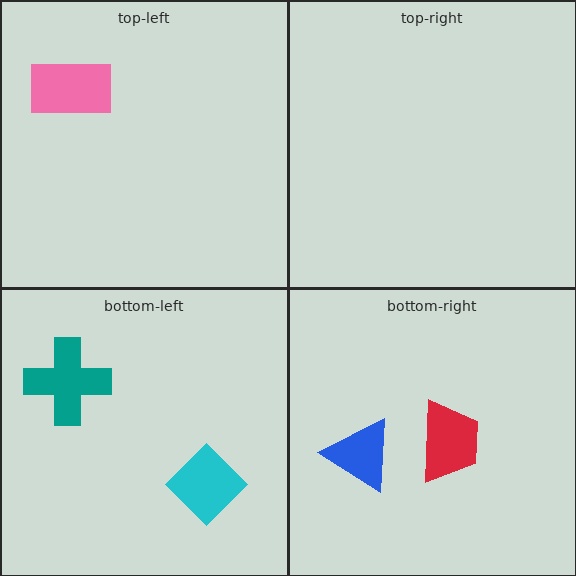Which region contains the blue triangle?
The bottom-right region.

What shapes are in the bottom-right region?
The red trapezoid, the blue triangle.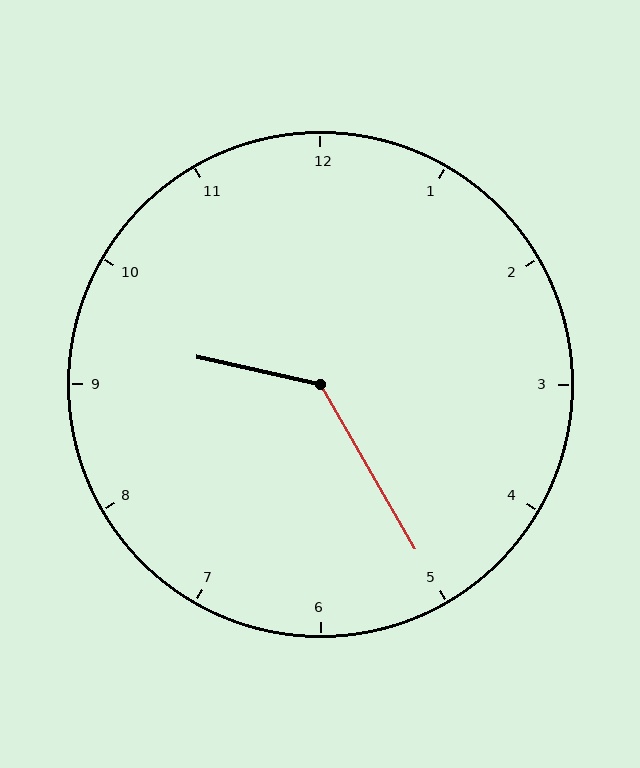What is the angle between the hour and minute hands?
Approximately 132 degrees.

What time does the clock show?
9:25.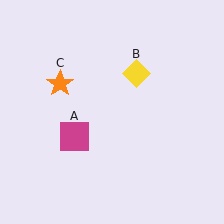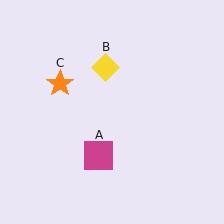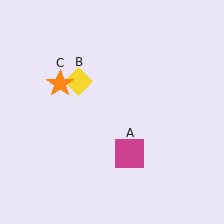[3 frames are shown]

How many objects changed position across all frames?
2 objects changed position: magenta square (object A), yellow diamond (object B).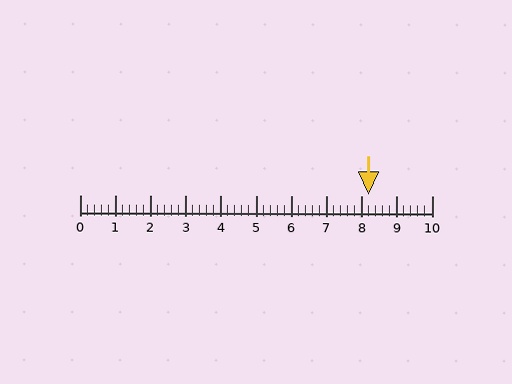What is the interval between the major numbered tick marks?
The major tick marks are spaced 1 units apart.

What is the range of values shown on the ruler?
The ruler shows values from 0 to 10.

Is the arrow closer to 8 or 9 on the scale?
The arrow is closer to 8.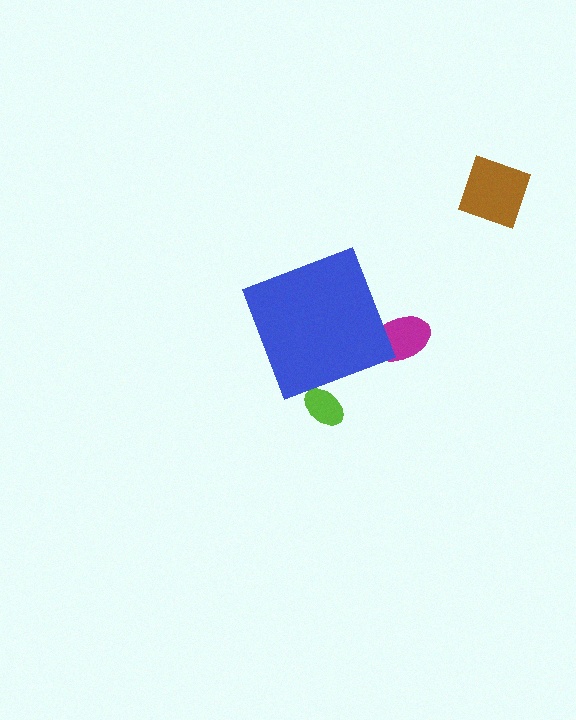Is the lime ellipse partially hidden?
Yes, the lime ellipse is partially hidden behind the blue diamond.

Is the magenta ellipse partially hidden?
Yes, the magenta ellipse is partially hidden behind the blue diamond.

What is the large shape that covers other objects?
A blue diamond.